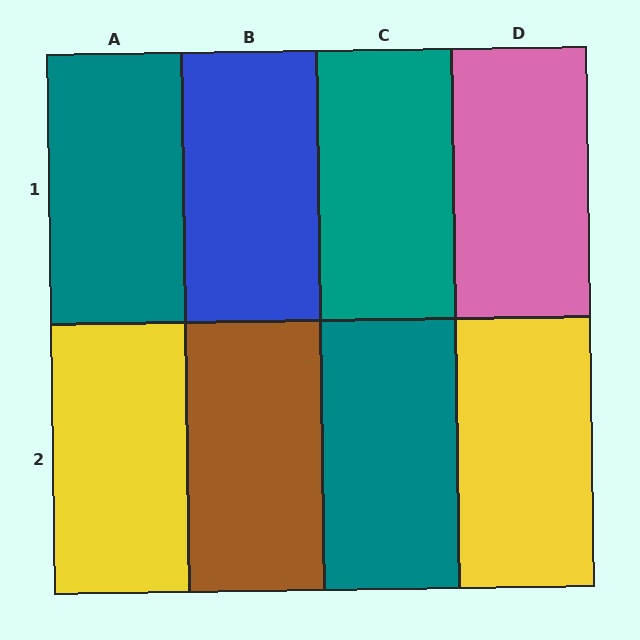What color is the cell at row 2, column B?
Brown.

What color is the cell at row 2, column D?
Yellow.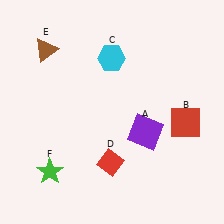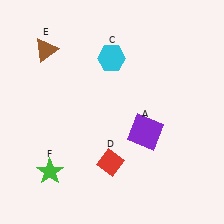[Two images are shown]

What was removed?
The red square (B) was removed in Image 2.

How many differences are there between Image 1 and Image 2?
There is 1 difference between the two images.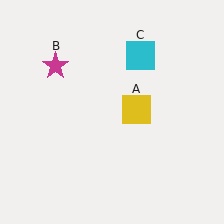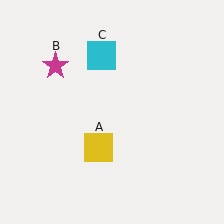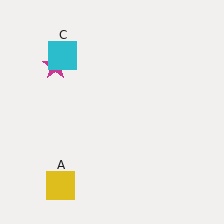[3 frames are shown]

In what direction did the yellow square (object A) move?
The yellow square (object A) moved down and to the left.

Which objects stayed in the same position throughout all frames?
Magenta star (object B) remained stationary.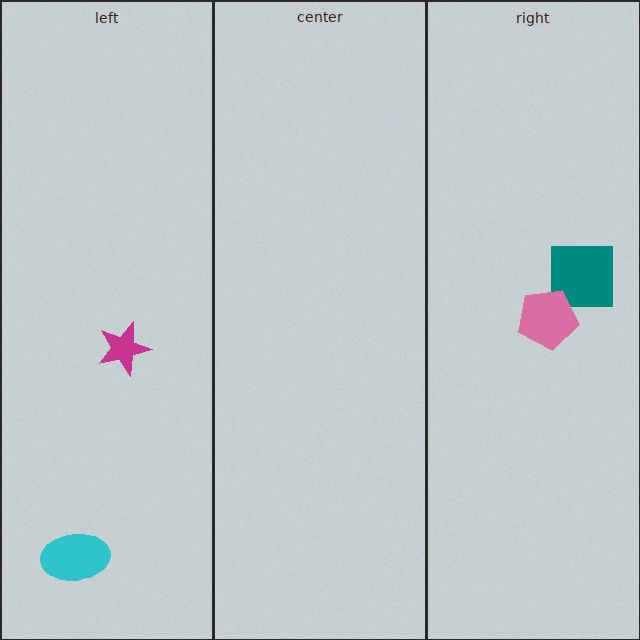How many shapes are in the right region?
2.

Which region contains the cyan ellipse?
The left region.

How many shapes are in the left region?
2.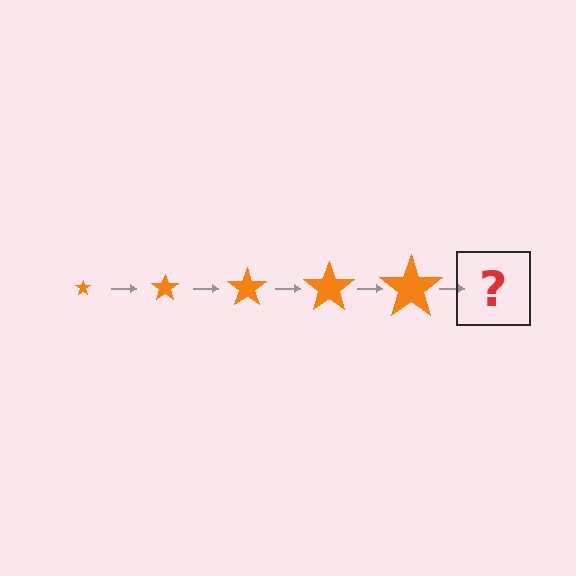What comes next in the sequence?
The next element should be an orange star, larger than the previous one.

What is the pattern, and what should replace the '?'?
The pattern is that the star gets progressively larger each step. The '?' should be an orange star, larger than the previous one.